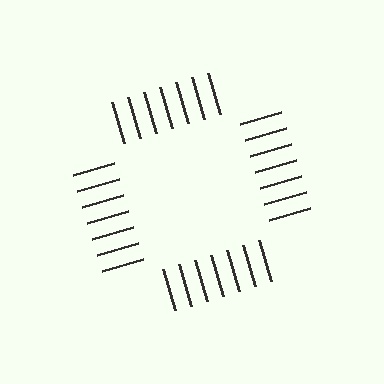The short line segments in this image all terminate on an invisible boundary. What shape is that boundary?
An illusory square — the line segments terminate on its edges but no continuous stroke is drawn.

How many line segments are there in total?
28 — 7 along each of the 4 edges.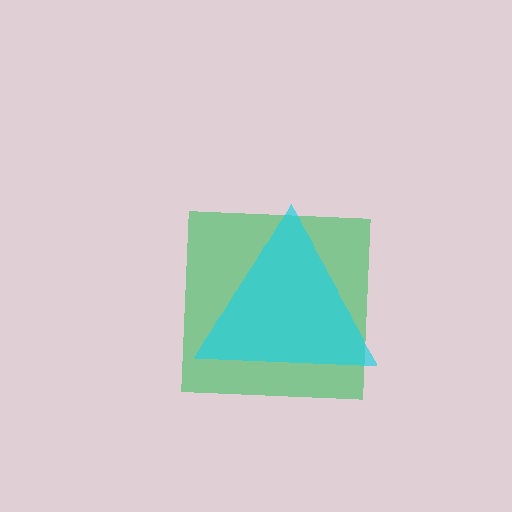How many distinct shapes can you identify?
There are 2 distinct shapes: a green square, a cyan triangle.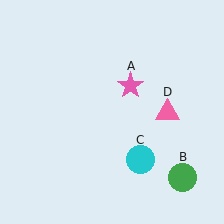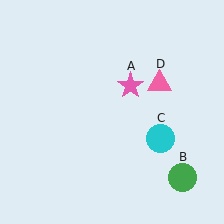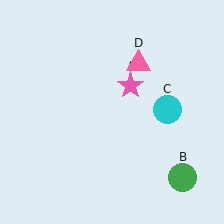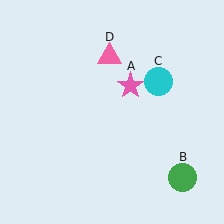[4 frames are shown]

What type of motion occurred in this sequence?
The cyan circle (object C), pink triangle (object D) rotated counterclockwise around the center of the scene.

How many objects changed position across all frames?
2 objects changed position: cyan circle (object C), pink triangle (object D).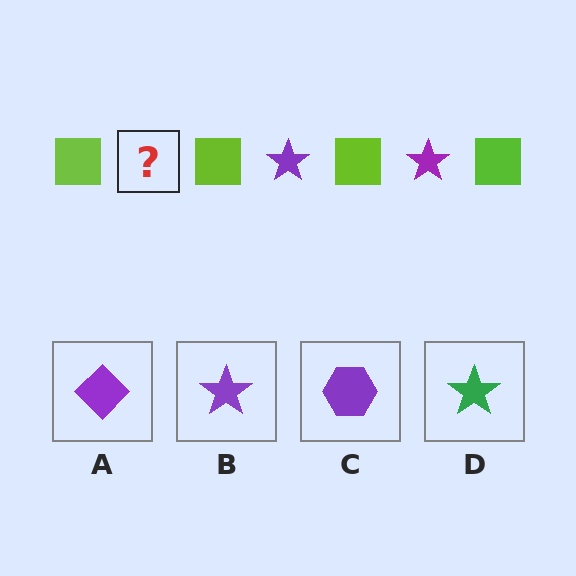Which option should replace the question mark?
Option B.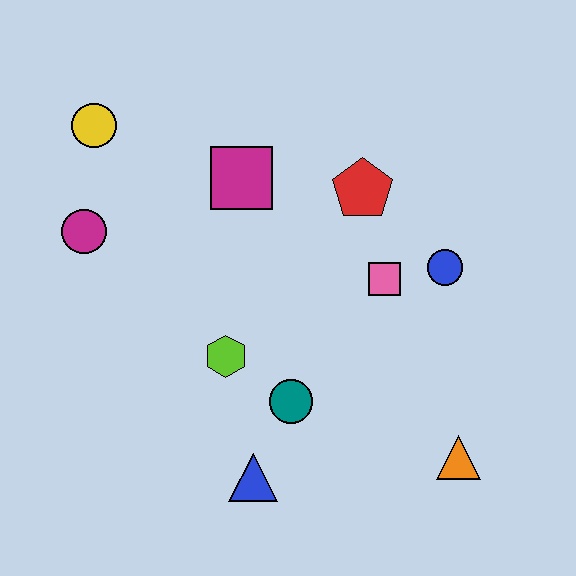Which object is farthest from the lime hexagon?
The yellow circle is farthest from the lime hexagon.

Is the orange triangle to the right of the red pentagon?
Yes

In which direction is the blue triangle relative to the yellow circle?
The blue triangle is below the yellow circle.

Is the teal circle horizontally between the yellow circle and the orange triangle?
Yes